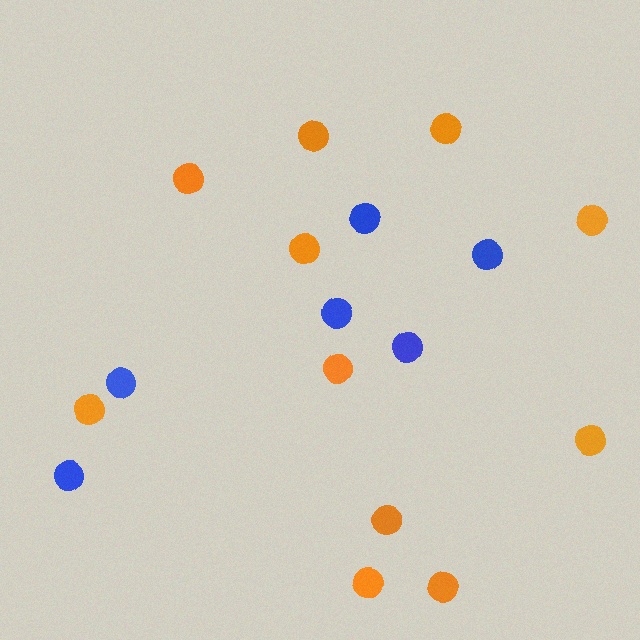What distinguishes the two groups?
There are 2 groups: one group of orange circles (11) and one group of blue circles (6).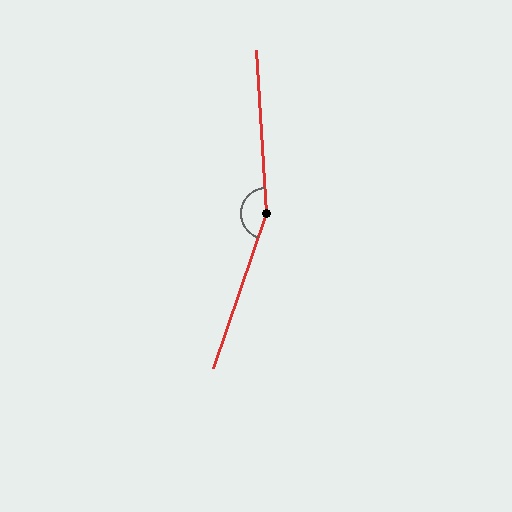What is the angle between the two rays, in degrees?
Approximately 158 degrees.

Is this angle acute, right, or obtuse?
It is obtuse.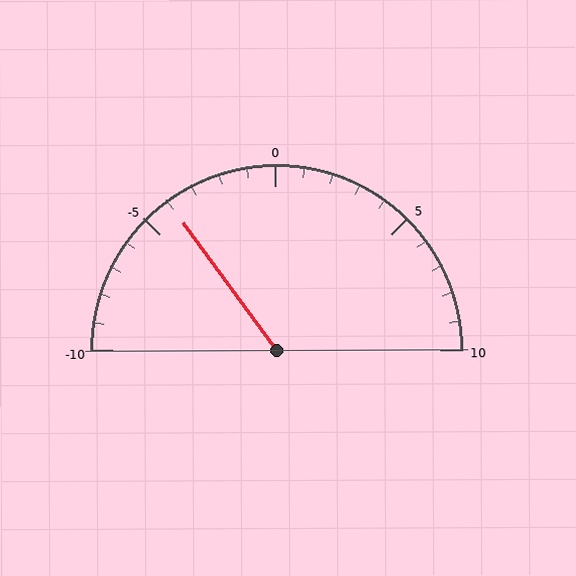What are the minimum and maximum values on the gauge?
The gauge ranges from -10 to 10.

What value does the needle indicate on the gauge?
The needle indicates approximately -4.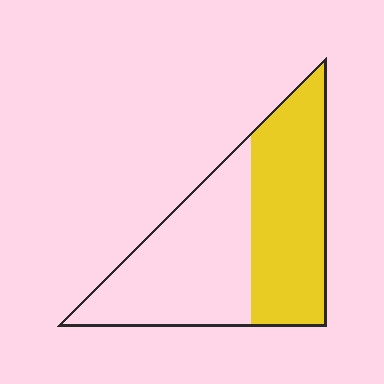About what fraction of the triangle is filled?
About one half (1/2).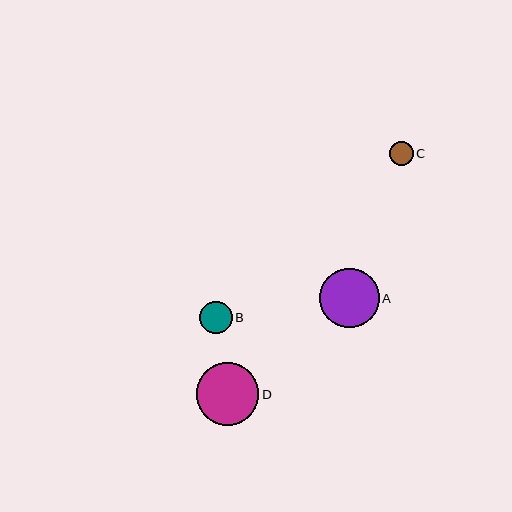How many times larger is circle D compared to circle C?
Circle D is approximately 2.6 times the size of circle C.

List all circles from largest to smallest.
From largest to smallest: D, A, B, C.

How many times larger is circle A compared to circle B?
Circle A is approximately 1.8 times the size of circle B.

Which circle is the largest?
Circle D is the largest with a size of approximately 62 pixels.